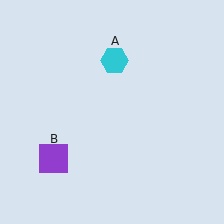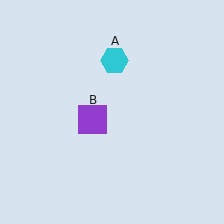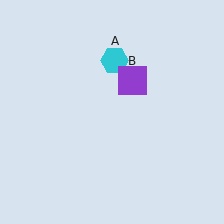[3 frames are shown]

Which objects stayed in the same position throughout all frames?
Cyan hexagon (object A) remained stationary.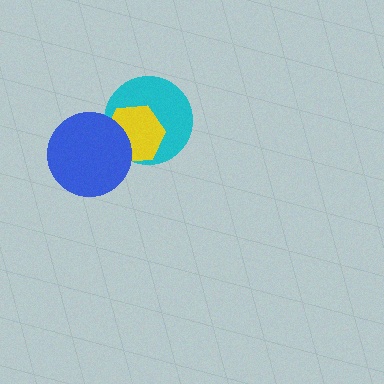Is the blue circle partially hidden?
No, no other shape covers it.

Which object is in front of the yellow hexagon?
The blue circle is in front of the yellow hexagon.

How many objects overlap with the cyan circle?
2 objects overlap with the cyan circle.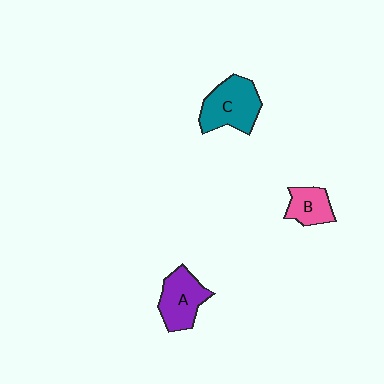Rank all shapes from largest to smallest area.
From largest to smallest: C (teal), A (purple), B (pink).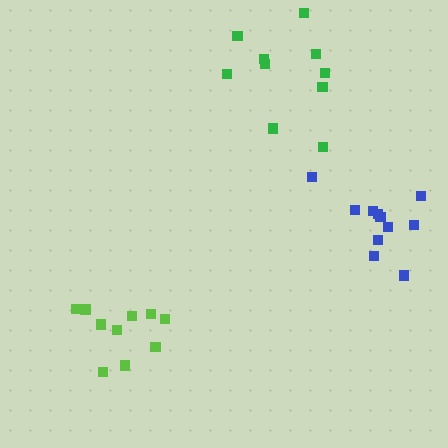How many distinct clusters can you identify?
There are 3 distinct clusters.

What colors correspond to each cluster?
The clusters are colored: green, blue, lime.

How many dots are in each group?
Group 1: 10 dots, Group 2: 11 dots, Group 3: 10 dots (31 total).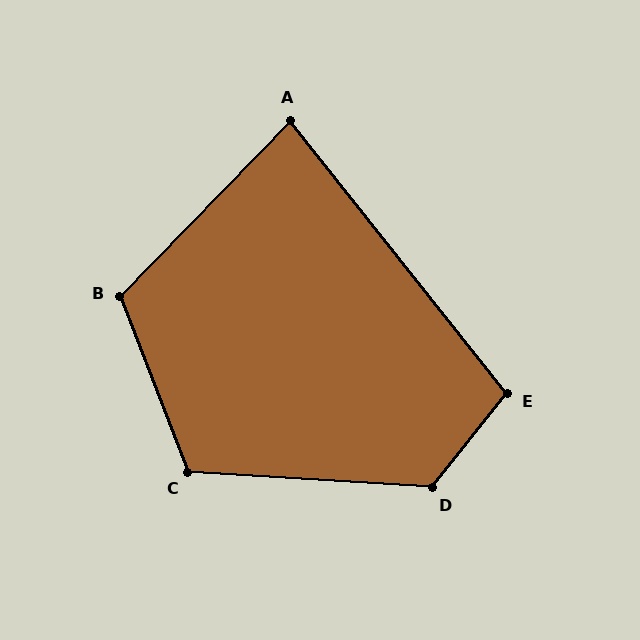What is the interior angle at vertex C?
Approximately 115 degrees (obtuse).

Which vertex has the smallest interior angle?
A, at approximately 83 degrees.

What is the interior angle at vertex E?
Approximately 103 degrees (obtuse).